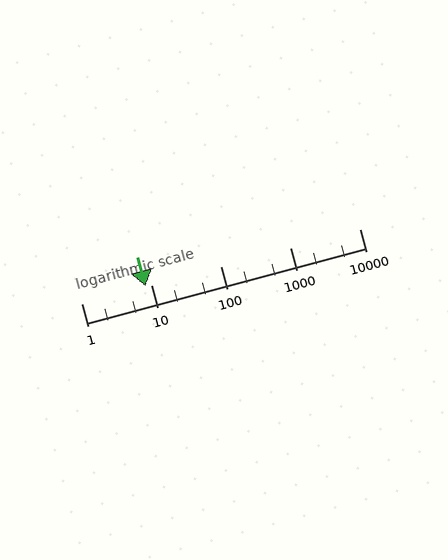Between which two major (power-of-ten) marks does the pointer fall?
The pointer is between 1 and 10.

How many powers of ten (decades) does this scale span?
The scale spans 4 decades, from 1 to 10000.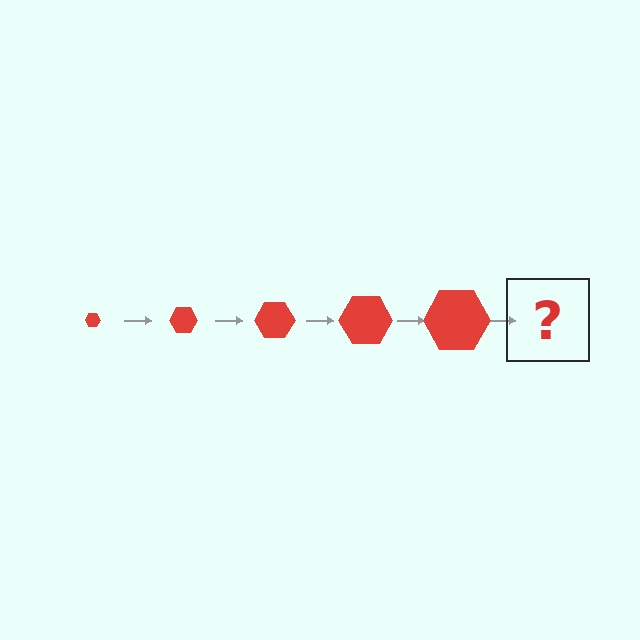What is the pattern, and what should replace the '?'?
The pattern is that the hexagon gets progressively larger each step. The '?' should be a red hexagon, larger than the previous one.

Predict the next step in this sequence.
The next step is a red hexagon, larger than the previous one.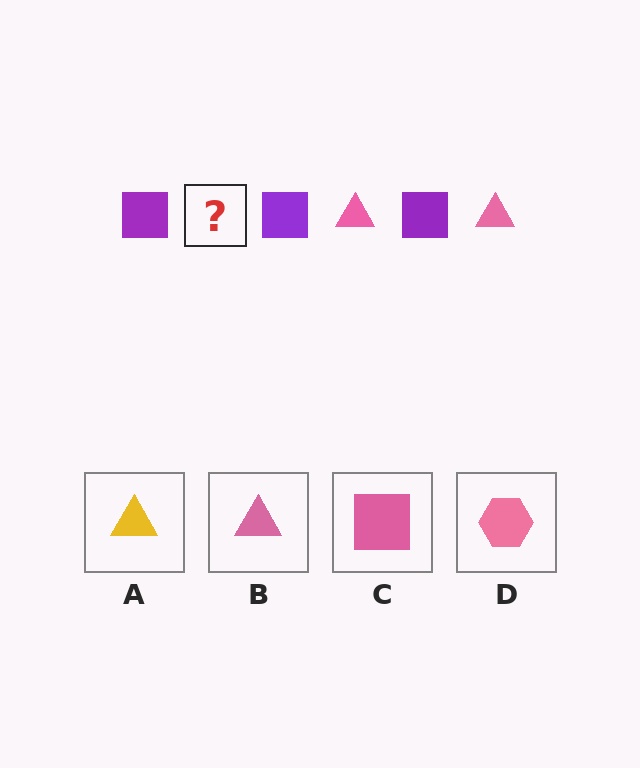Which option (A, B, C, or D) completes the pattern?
B.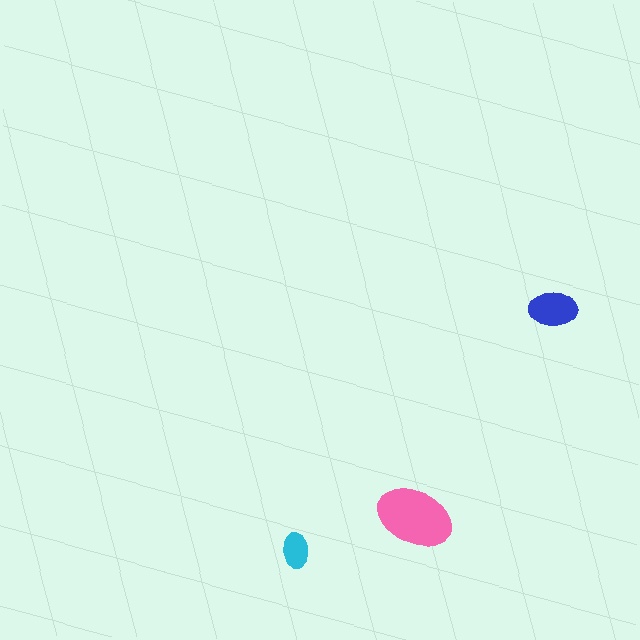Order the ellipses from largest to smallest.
the pink one, the blue one, the cyan one.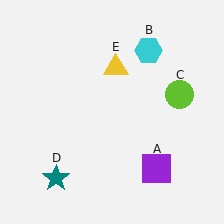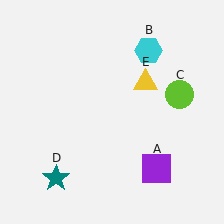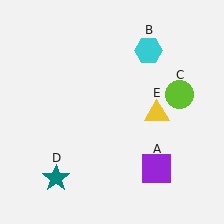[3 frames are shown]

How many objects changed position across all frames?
1 object changed position: yellow triangle (object E).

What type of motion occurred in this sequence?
The yellow triangle (object E) rotated clockwise around the center of the scene.